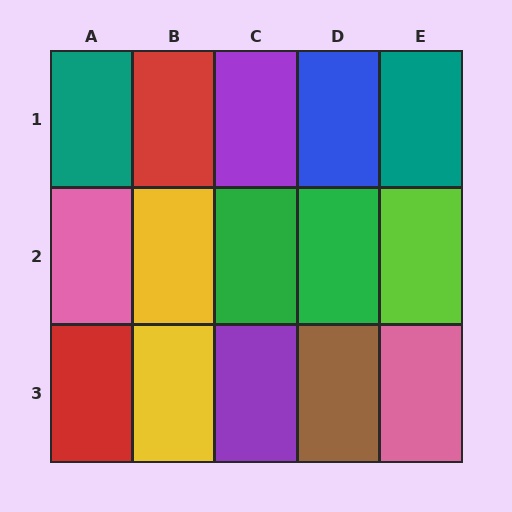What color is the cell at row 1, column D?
Blue.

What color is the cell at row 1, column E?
Teal.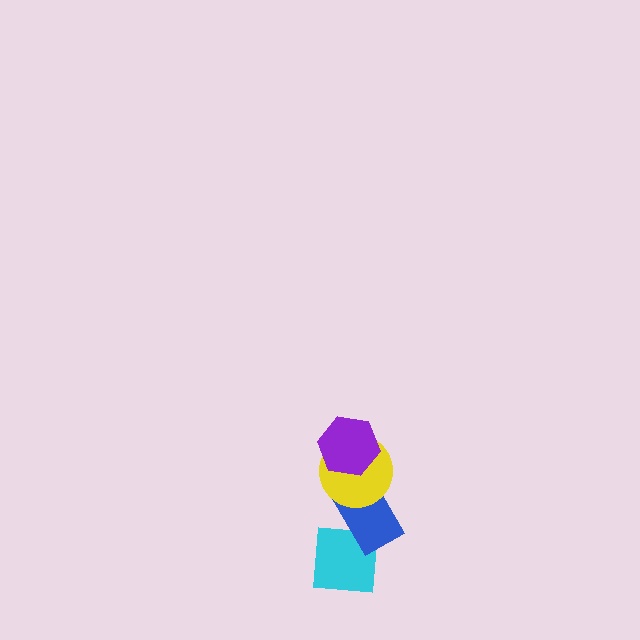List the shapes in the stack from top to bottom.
From top to bottom: the purple hexagon, the yellow circle, the blue rectangle, the cyan square.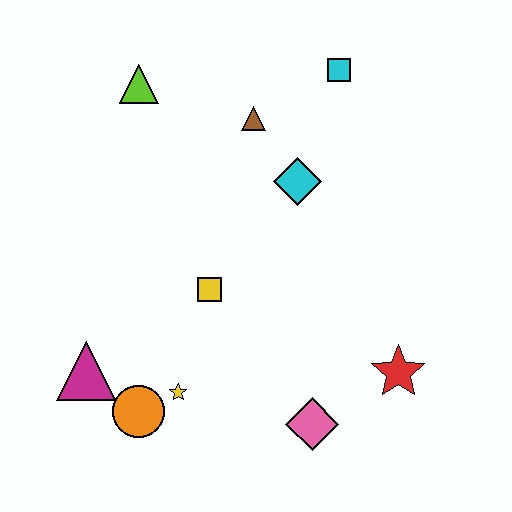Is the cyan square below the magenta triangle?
No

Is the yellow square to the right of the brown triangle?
No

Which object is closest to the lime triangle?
The brown triangle is closest to the lime triangle.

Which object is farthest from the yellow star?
The cyan square is farthest from the yellow star.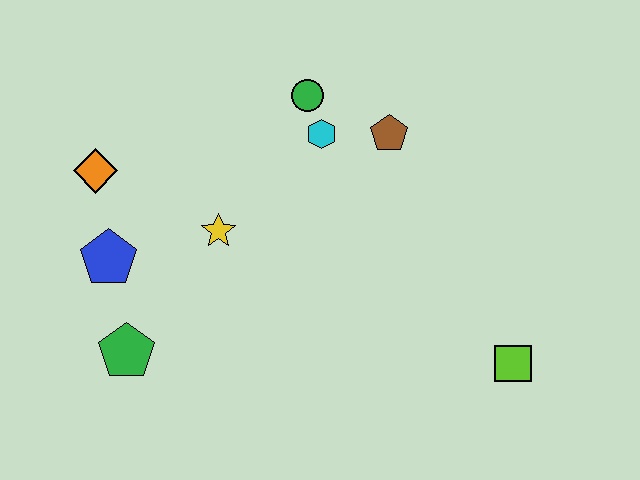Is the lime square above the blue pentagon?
No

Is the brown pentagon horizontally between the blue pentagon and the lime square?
Yes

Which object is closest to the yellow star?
The blue pentagon is closest to the yellow star.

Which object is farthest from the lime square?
The orange diamond is farthest from the lime square.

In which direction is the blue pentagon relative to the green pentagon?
The blue pentagon is above the green pentagon.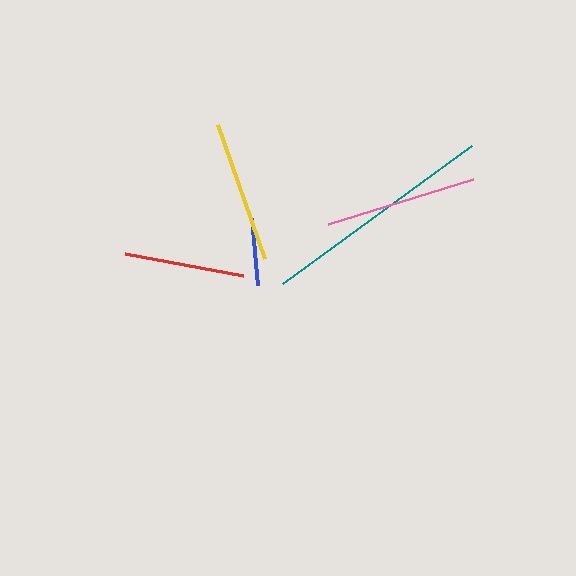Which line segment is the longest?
The teal line is the longest at approximately 235 pixels.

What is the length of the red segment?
The red segment is approximately 120 pixels long.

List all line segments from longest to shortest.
From longest to shortest: teal, pink, yellow, red, blue.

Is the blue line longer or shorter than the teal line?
The teal line is longer than the blue line.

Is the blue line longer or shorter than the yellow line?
The yellow line is longer than the blue line.